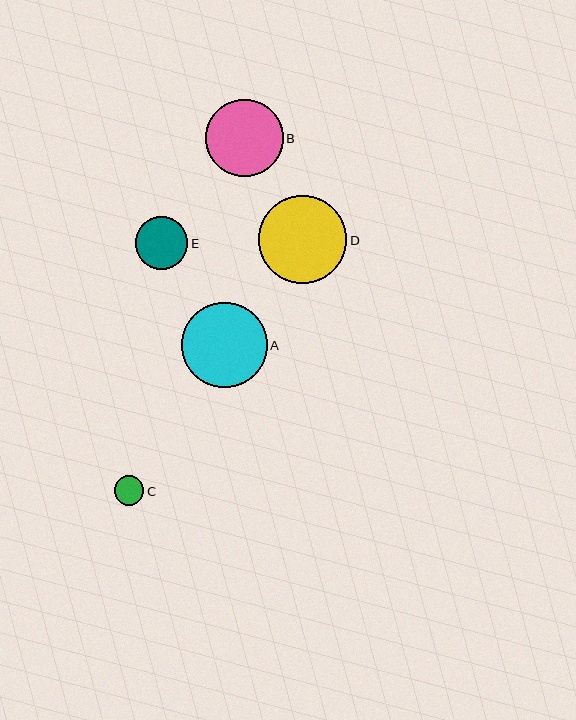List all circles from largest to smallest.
From largest to smallest: D, A, B, E, C.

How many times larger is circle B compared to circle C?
Circle B is approximately 2.6 times the size of circle C.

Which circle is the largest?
Circle D is the largest with a size of approximately 88 pixels.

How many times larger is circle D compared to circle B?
Circle D is approximately 1.1 times the size of circle B.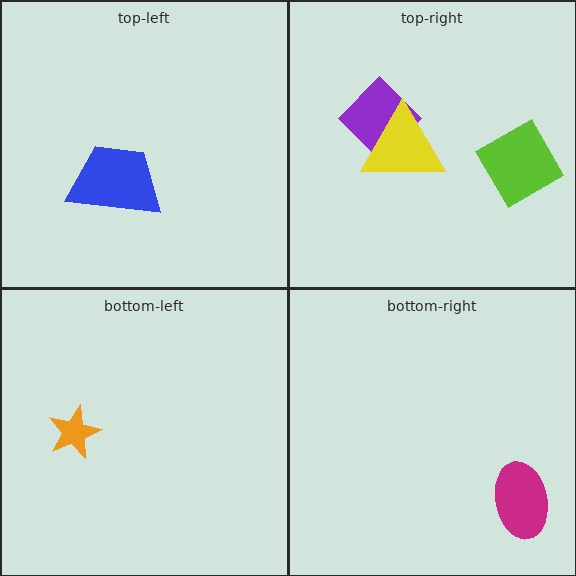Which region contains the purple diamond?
The top-right region.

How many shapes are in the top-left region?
1.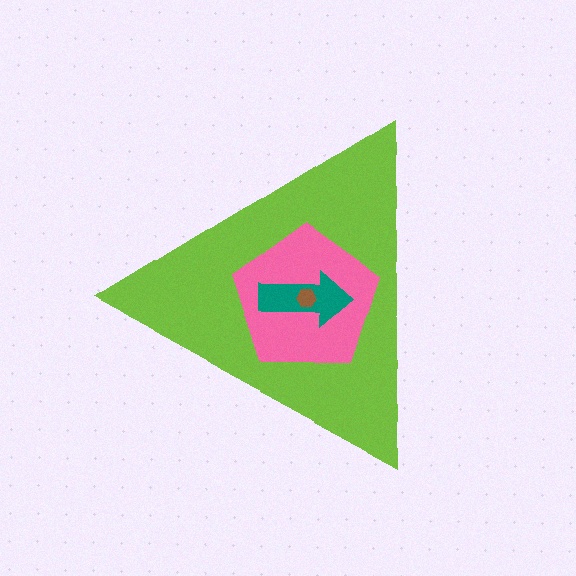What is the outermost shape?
The lime triangle.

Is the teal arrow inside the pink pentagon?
Yes.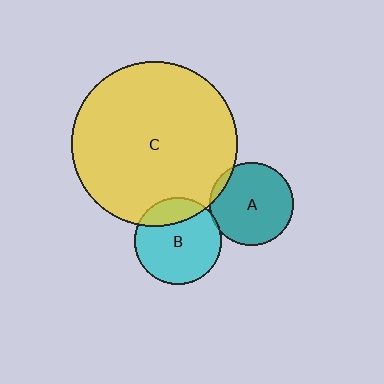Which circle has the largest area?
Circle C (yellow).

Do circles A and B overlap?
Yes.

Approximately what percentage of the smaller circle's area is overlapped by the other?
Approximately 5%.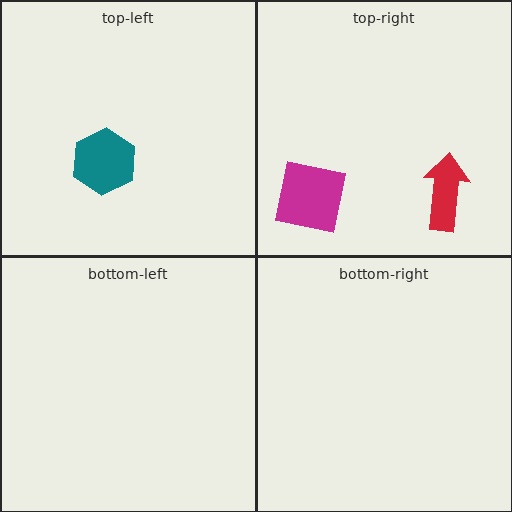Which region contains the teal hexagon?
The top-left region.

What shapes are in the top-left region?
The teal hexagon.